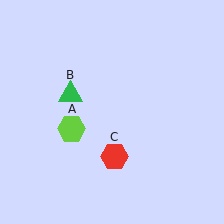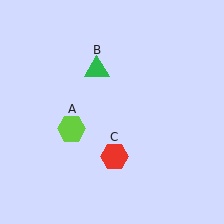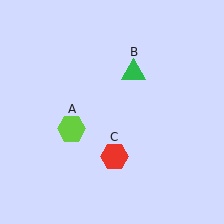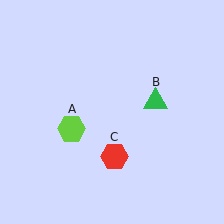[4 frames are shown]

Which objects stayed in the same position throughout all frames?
Lime hexagon (object A) and red hexagon (object C) remained stationary.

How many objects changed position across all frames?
1 object changed position: green triangle (object B).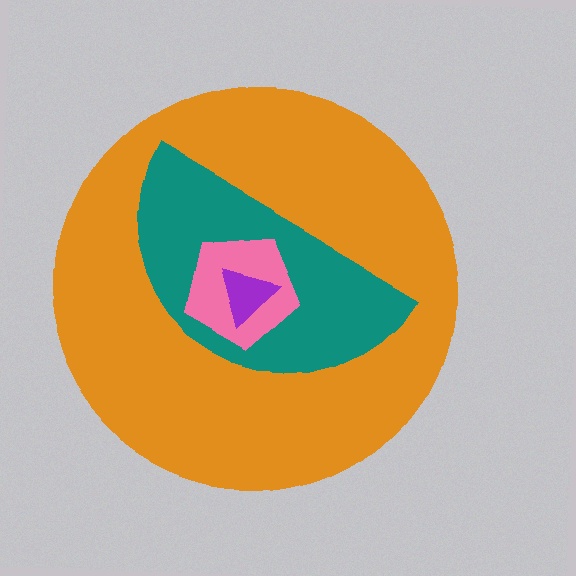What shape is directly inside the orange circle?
The teal semicircle.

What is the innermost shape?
The purple triangle.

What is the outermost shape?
The orange circle.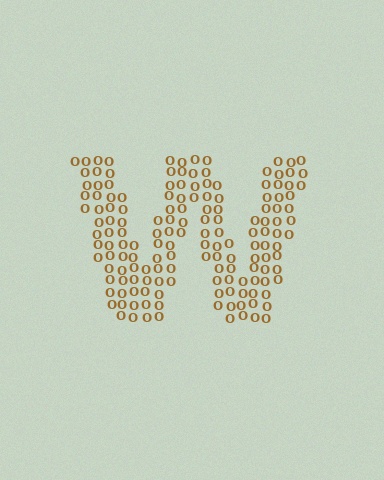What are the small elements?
The small elements are letter O's.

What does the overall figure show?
The overall figure shows the letter W.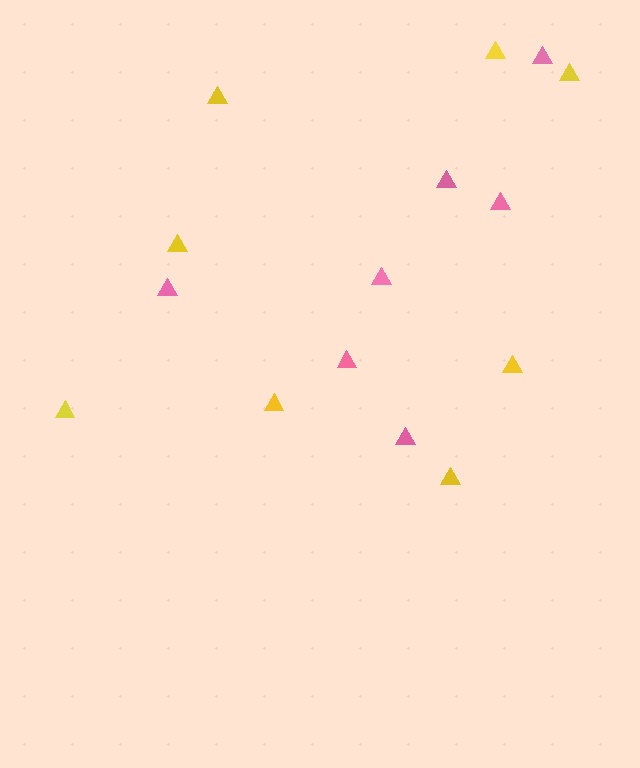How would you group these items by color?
There are 2 groups: one group of pink triangles (7) and one group of yellow triangles (8).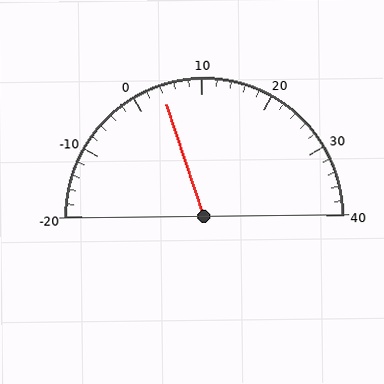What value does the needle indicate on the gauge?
The needle indicates approximately 4.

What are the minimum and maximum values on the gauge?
The gauge ranges from -20 to 40.